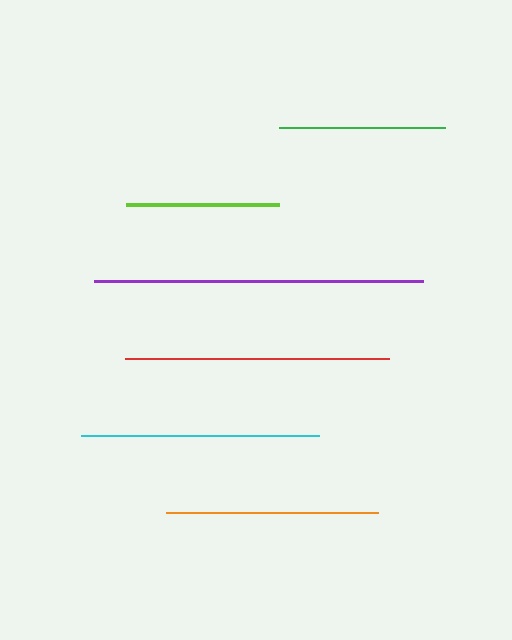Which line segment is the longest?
The purple line is the longest at approximately 329 pixels.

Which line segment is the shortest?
The lime line is the shortest at approximately 153 pixels.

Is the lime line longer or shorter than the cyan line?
The cyan line is longer than the lime line.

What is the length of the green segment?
The green segment is approximately 166 pixels long.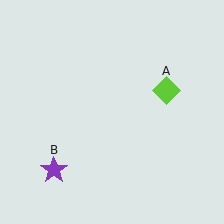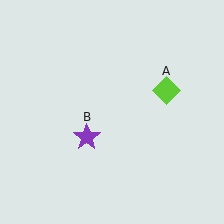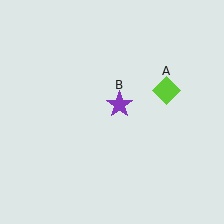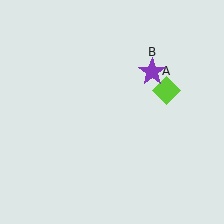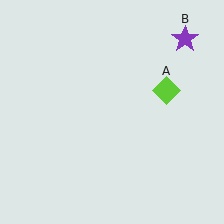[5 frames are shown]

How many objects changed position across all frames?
1 object changed position: purple star (object B).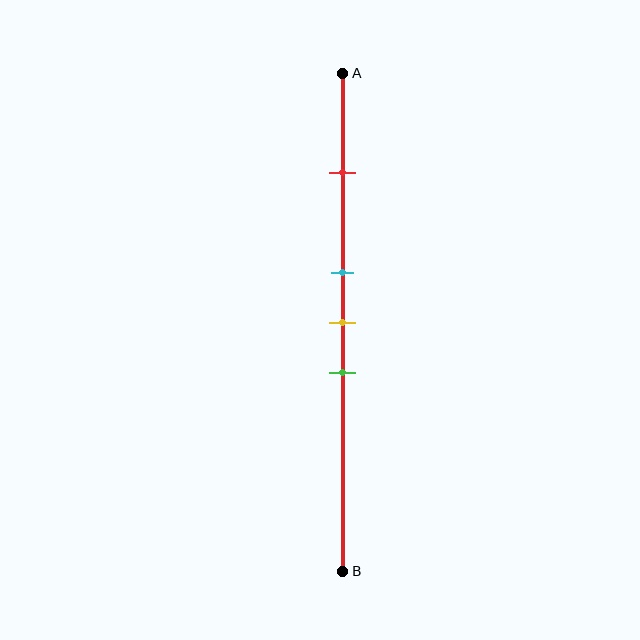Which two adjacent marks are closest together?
The cyan and yellow marks are the closest adjacent pair.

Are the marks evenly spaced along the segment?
No, the marks are not evenly spaced.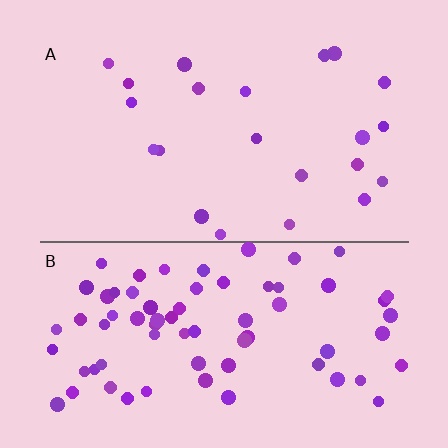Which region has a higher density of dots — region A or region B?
B (the bottom).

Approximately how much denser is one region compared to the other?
Approximately 3.3× — region B over region A.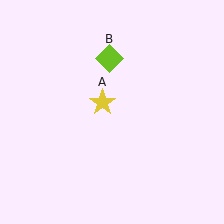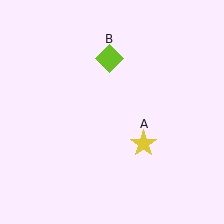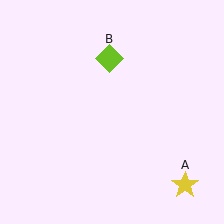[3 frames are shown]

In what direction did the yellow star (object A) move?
The yellow star (object A) moved down and to the right.